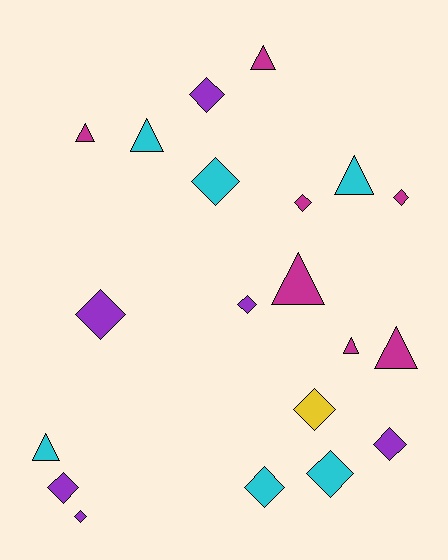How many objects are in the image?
There are 20 objects.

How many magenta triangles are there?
There are 5 magenta triangles.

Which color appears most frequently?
Magenta, with 7 objects.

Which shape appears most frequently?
Diamond, with 12 objects.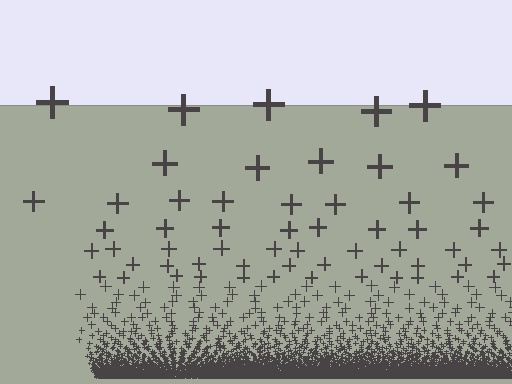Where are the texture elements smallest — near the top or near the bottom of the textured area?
Near the bottom.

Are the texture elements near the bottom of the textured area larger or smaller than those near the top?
Smaller. The gradient is inverted — elements near the bottom are smaller and denser.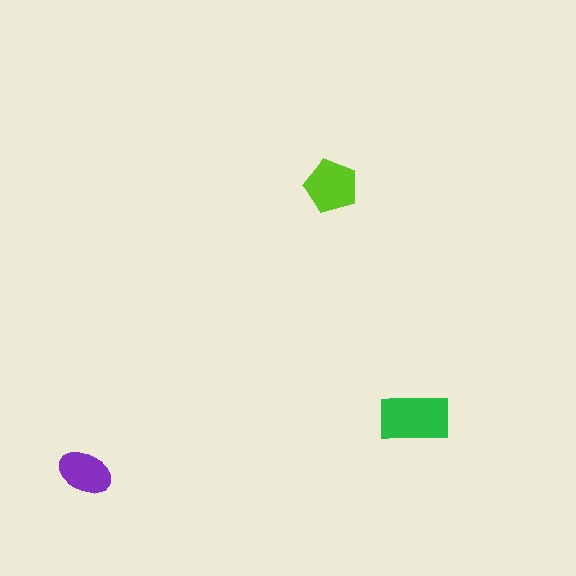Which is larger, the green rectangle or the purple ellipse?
The green rectangle.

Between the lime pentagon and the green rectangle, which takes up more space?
The green rectangle.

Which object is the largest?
The green rectangle.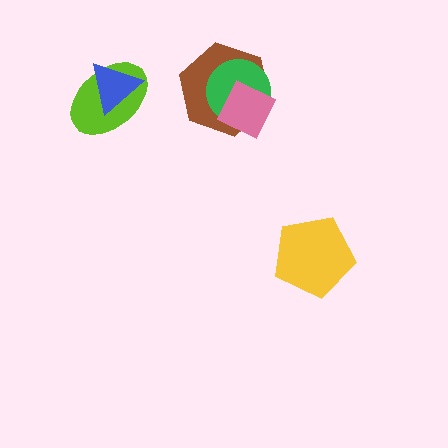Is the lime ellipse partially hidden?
Yes, it is partially covered by another shape.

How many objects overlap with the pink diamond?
2 objects overlap with the pink diamond.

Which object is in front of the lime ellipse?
The blue triangle is in front of the lime ellipse.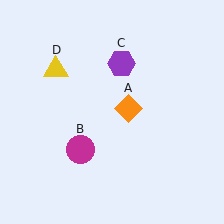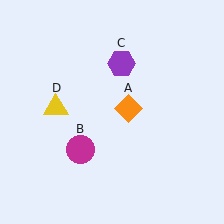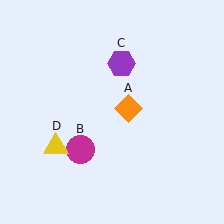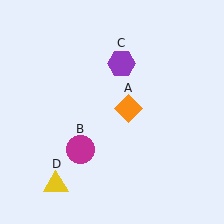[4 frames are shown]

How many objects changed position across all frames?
1 object changed position: yellow triangle (object D).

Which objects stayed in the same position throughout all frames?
Orange diamond (object A) and magenta circle (object B) and purple hexagon (object C) remained stationary.